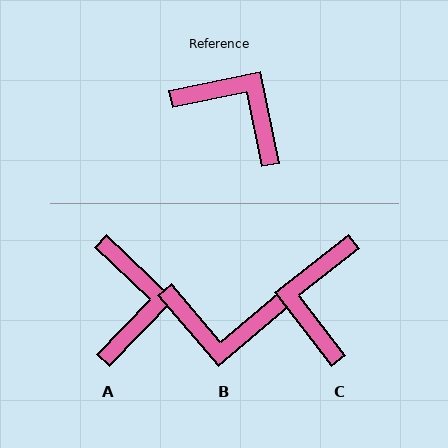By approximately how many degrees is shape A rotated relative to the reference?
Approximately 56 degrees clockwise.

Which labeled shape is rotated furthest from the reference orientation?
B, about 151 degrees away.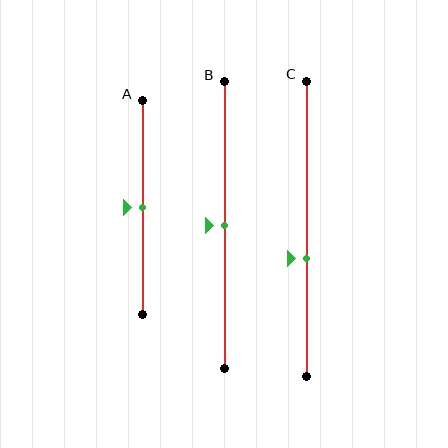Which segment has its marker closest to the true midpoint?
Segment A has its marker closest to the true midpoint.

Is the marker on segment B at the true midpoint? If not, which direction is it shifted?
Yes, the marker on segment B is at the true midpoint.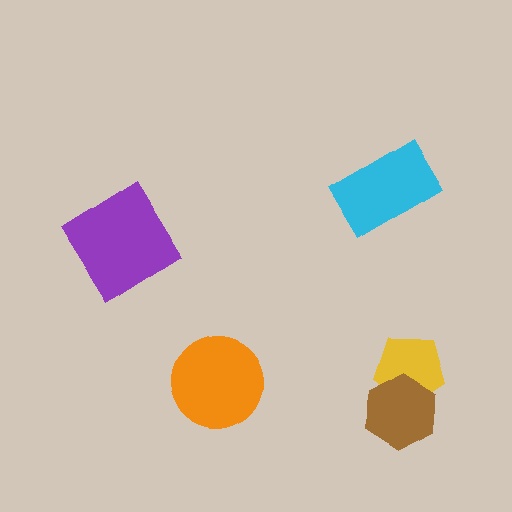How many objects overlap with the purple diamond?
0 objects overlap with the purple diamond.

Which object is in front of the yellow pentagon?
The brown hexagon is in front of the yellow pentagon.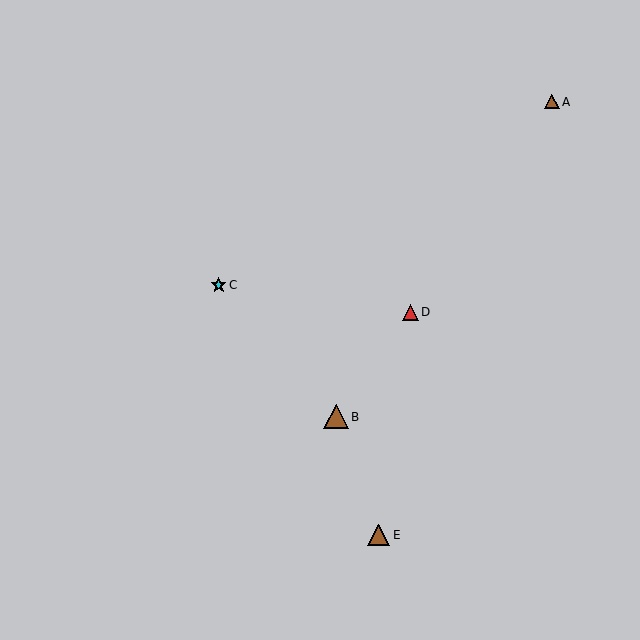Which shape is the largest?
The brown triangle (labeled B) is the largest.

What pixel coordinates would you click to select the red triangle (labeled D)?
Click at (410, 312) to select the red triangle D.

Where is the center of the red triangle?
The center of the red triangle is at (410, 312).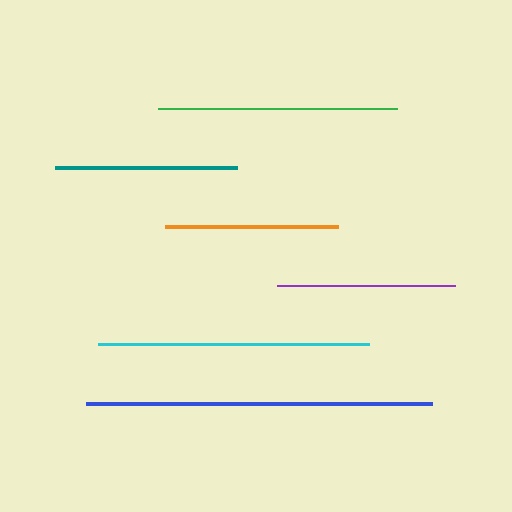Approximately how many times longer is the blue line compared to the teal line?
The blue line is approximately 1.9 times the length of the teal line.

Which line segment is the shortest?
The orange line is the shortest at approximately 173 pixels.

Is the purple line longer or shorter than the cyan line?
The cyan line is longer than the purple line.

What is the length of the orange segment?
The orange segment is approximately 173 pixels long.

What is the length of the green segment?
The green segment is approximately 239 pixels long.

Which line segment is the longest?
The blue line is the longest at approximately 346 pixels.